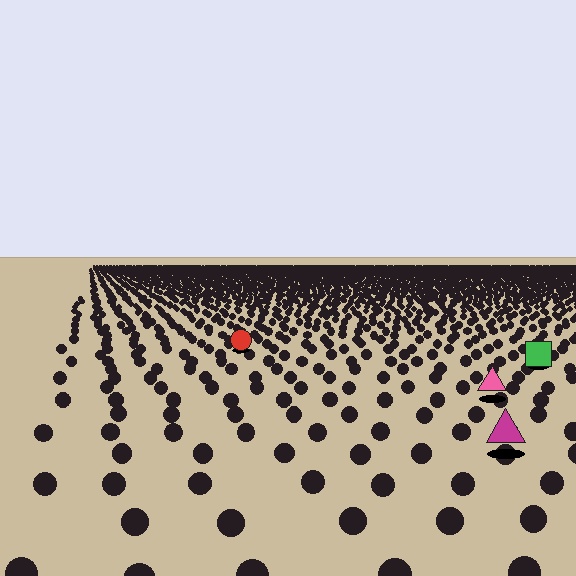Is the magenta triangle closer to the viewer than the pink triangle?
Yes. The magenta triangle is closer — you can tell from the texture gradient: the ground texture is coarser near it.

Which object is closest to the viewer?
The magenta triangle is closest. The texture marks near it are larger and more spread out.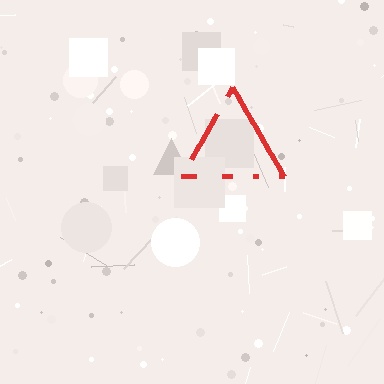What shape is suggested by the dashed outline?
The dashed outline suggests a triangle.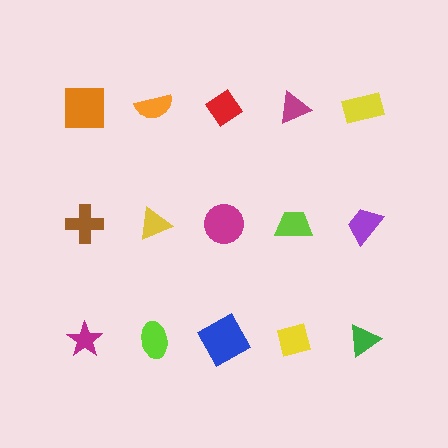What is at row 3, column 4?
A yellow square.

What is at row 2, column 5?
A purple trapezoid.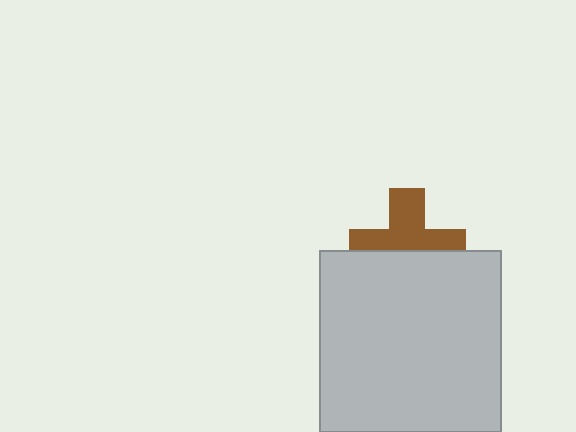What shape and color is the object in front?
The object in front is a light gray square.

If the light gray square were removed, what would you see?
You would see the complete brown cross.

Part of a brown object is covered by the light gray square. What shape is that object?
It is a cross.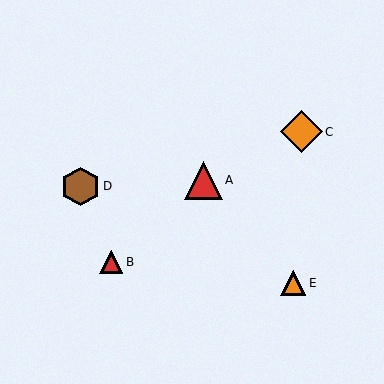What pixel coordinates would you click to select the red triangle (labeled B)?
Click at (111, 262) to select the red triangle B.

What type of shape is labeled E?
Shape E is an orange triangle.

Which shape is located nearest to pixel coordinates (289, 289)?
The orange triangle (labeled E) at (293, 283) is nearest to that location.